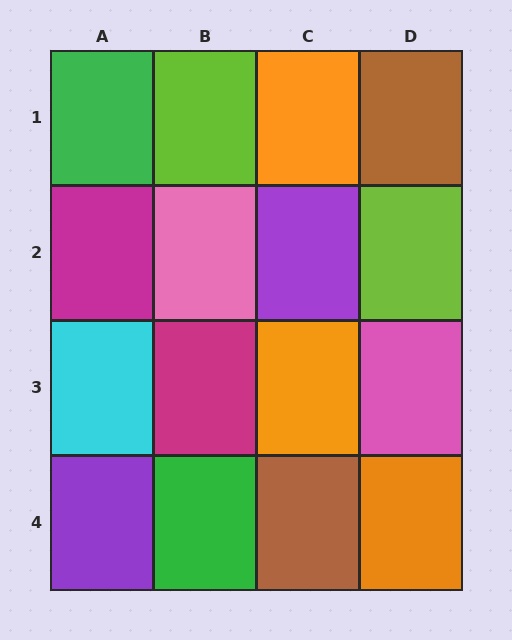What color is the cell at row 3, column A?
Cyan.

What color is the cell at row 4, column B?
Green.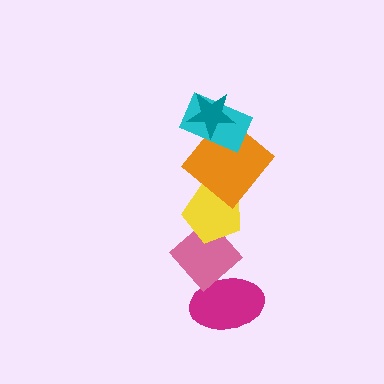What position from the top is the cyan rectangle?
The cyan rectangle is 2nd from the top.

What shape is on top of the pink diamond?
The yellow pentagon is on top of the pink diamond.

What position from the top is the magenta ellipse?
The magenta ellipse is 6th from the top.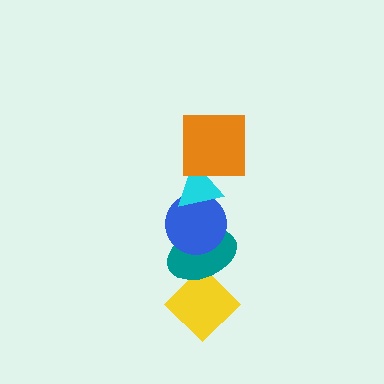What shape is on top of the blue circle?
The cyan triangle is on top of the blue circle.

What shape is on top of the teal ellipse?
The blue circle is on top of the teal ellipse.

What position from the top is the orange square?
The orange square is 1st from the top.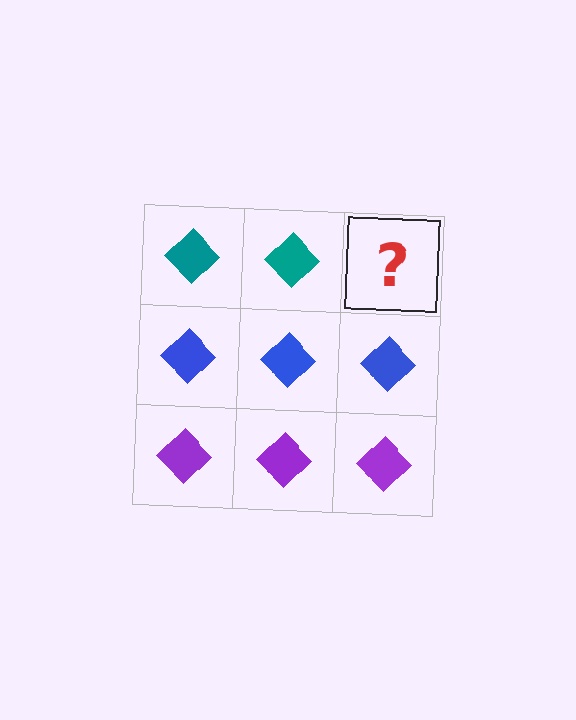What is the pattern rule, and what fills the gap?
The rule is that each row has a consistent color. The gap should be filled with a teal diamond.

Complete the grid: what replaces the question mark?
The question mark should be replaced with a teal diamond.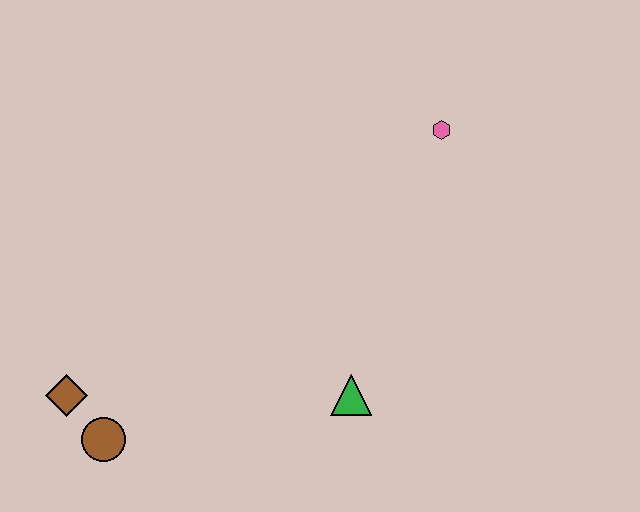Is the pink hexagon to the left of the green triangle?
No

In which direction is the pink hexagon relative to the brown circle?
The pink hexagon is to the right of the brown circle.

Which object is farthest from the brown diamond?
The pink hexagon is farthest from the brown diamond.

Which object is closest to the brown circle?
The brown diamond is closest to the brown circle.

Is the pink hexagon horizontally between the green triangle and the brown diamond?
No